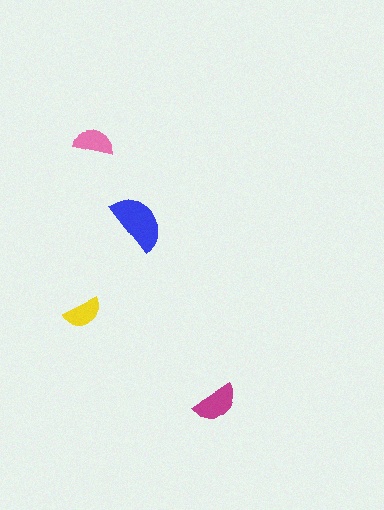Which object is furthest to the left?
The yellow semicircle is leftmost.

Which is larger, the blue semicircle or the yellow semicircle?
The blue one.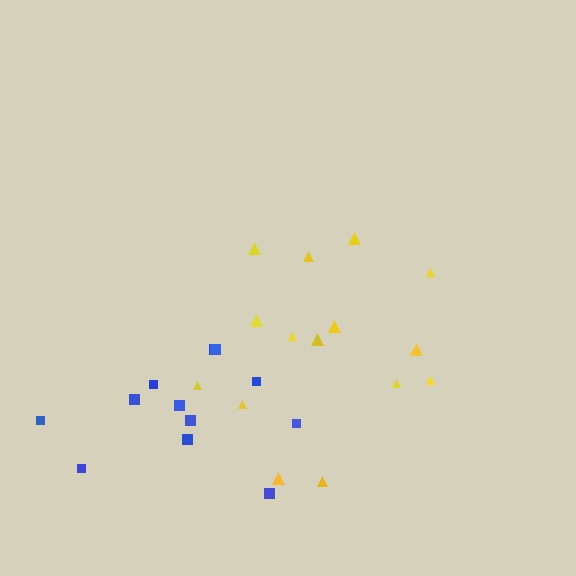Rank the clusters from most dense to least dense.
yellow, blue.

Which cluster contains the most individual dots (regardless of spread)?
Yellow (15).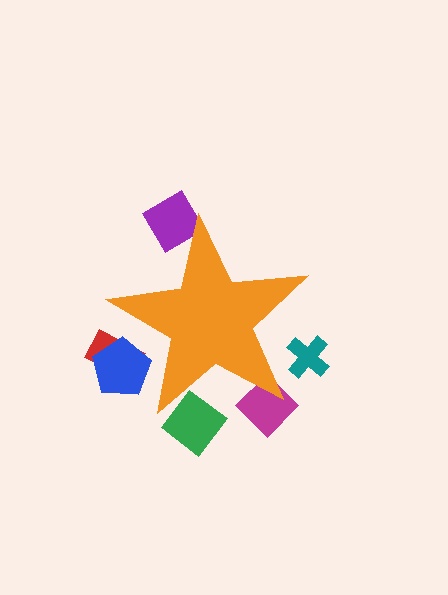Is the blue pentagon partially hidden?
Yes, the blue pentagon is partially hidden behind the orange star.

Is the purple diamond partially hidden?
Yes, the purple diamond is partially hidden behind the orange star.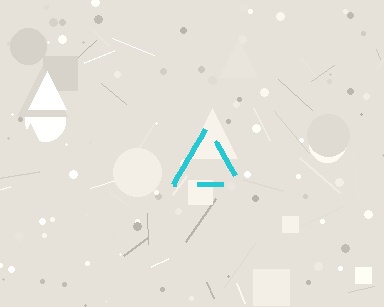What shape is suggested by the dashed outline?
The dashed outline suggests a triangle.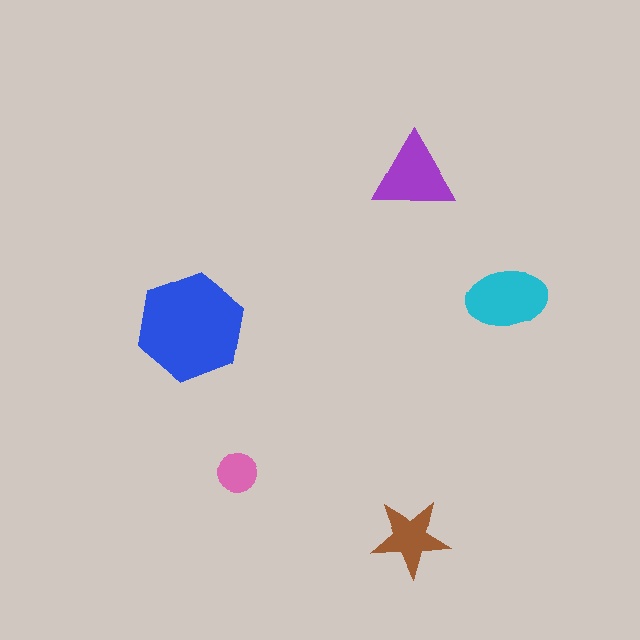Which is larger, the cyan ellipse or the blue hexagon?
The blue hexagon.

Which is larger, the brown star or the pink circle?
The brown star.